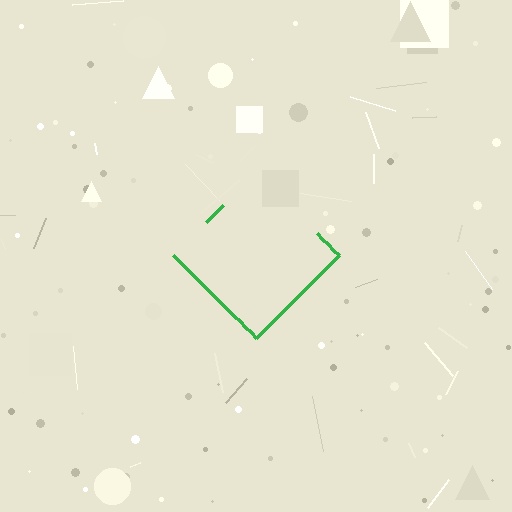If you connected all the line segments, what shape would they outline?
They would outline a diamond.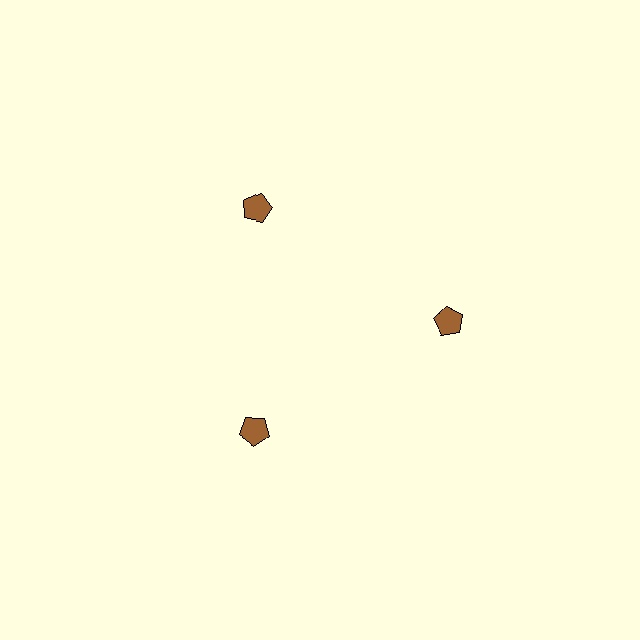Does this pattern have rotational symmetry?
Yes, this pattern has 3-fold rotational symmetry. It looks the same after rotating 120 degrees around the center.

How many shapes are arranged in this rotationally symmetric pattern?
There are 3 shapes, arranged in 3 groups of 1.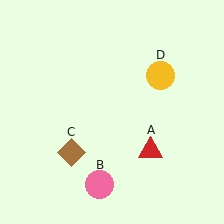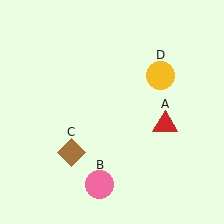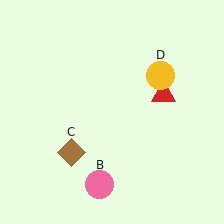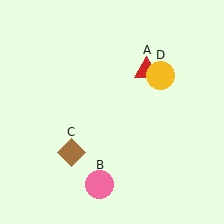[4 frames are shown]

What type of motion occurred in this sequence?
The red triangle (object A) rotated counterclockwise around the center of the scene.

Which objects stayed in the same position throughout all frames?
Pink circle (object B) and brown diamond (object C) and yellow circle (object D) remained stationary.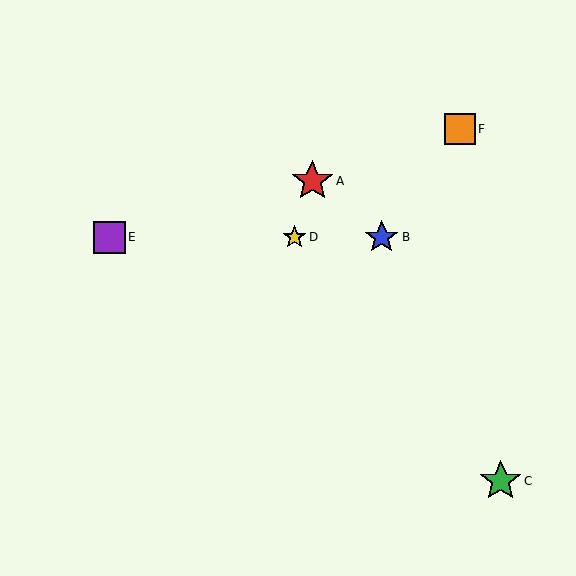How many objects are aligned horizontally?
3 objects (B, D, E) are aligned horizontally.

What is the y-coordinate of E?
Object E is at y≈237.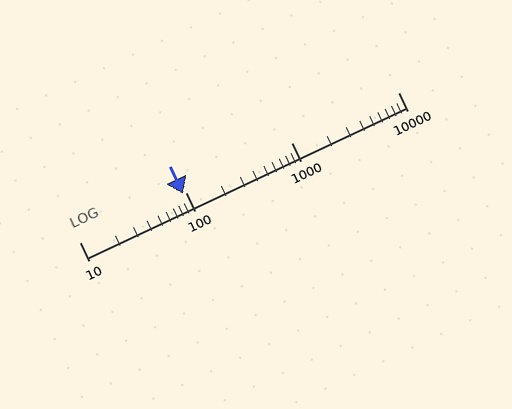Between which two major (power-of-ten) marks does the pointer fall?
The pointer is between 10 and 100.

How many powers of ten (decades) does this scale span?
The scale spans 3 decades, from 10 to 10000.